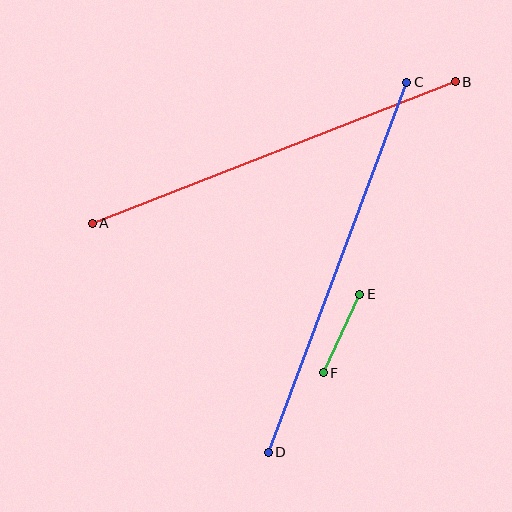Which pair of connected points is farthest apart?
Points C and D are farthest apart.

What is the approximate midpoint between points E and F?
The midpoint is at approximately (342, 333) pixels.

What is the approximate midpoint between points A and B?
The midpoint is at approximately (274, 152) pixels.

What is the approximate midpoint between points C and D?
The midpoint is at approximately (338, 267) pixels.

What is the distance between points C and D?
The distance is approximately 395 pixels.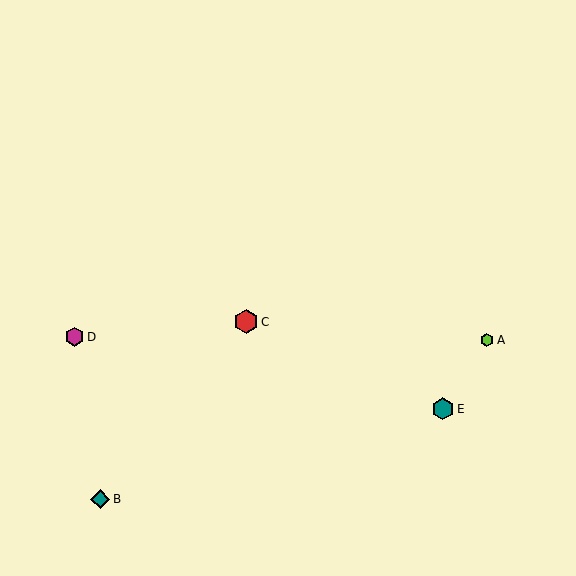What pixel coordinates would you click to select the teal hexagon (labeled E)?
Click at (443, 409) to select the teal hexagon E.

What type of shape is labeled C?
Shape C is a red hexagon.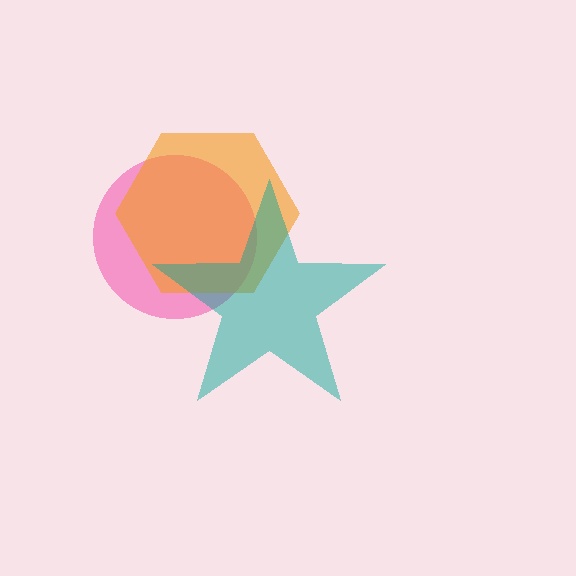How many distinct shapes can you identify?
There are 3 distinct shapes: a pink circle, an orange hexagon, a teal star.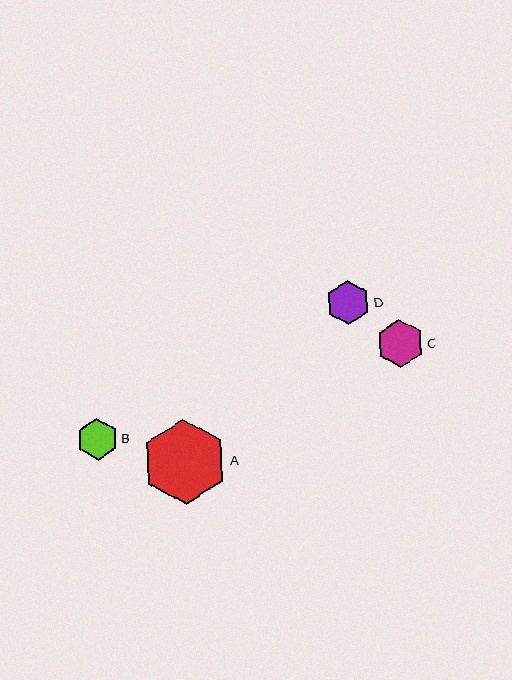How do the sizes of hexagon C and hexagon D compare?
Hexagon C and hexagon D are approximately the same size.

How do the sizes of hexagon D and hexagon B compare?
Hexagon D and hexagon B are approximately the same size.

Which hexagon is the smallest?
Hexagon B is the smallest with a size of approximately 42 pixels.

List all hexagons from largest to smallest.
From largest to smallest: A, C, D, B.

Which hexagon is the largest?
Hexagon A is the largest with a size of approximately 85 pixels.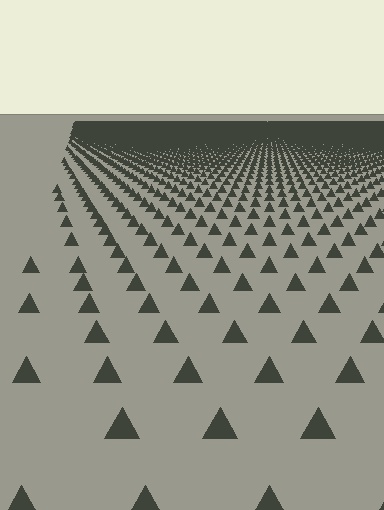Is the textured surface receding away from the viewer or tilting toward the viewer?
The surface is receding away from the viewer. Texture elements get smaller and denser toward the top.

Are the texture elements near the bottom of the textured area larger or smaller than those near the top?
Larger. Near the bottom, elements are closer to the viewer and appear at a bigger on-screen size.